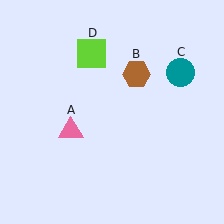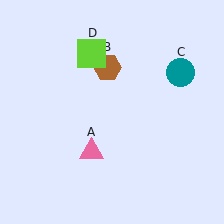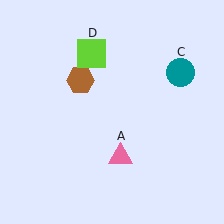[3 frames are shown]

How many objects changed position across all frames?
2 objects changed position: pink triangle (object A), brown hexagon (object B).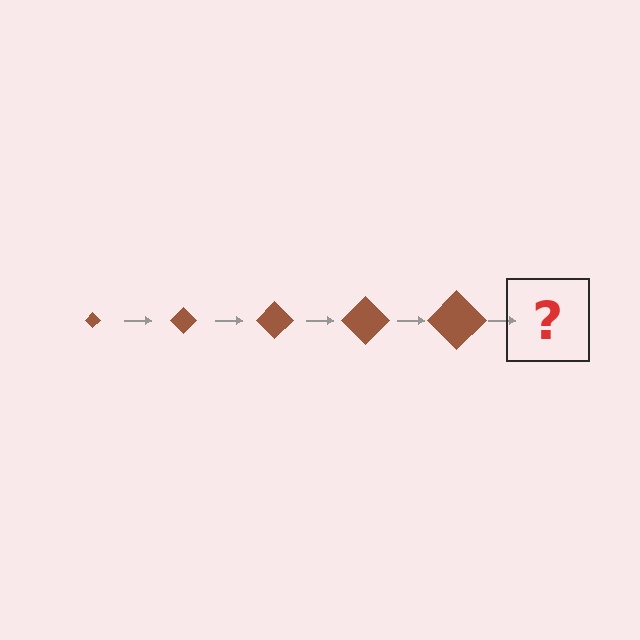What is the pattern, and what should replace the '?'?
The pattern is that the diamond gets progressively larger each step. The '?' should be a brown diamond, larger than the previous one.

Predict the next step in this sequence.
The next step is a brown diamond, larger than the previous one.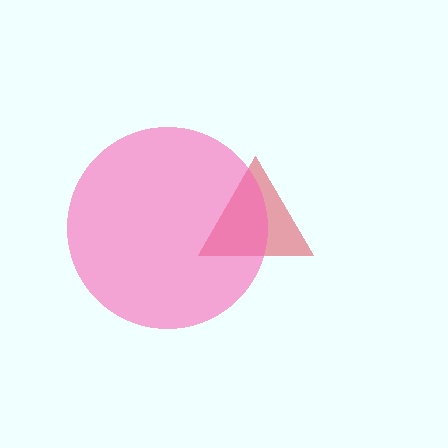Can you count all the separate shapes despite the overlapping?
Yes, there are 2 separate shapes.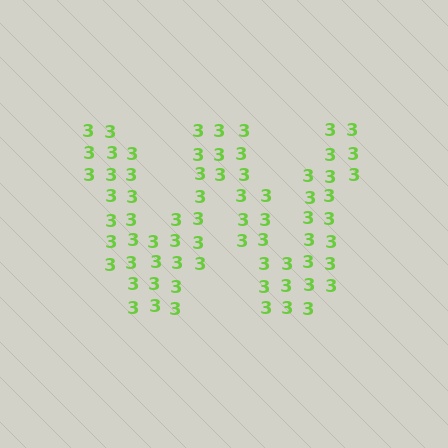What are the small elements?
The small elements are digit 3's.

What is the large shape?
The large shape is the letter W.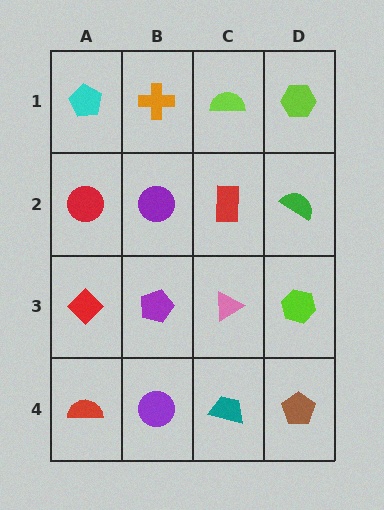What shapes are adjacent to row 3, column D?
A green semicircle (row 2, column D), a brown pentagon (row 4, column D), a pink triangle (row 3, column C).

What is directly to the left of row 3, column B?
A red diamond.